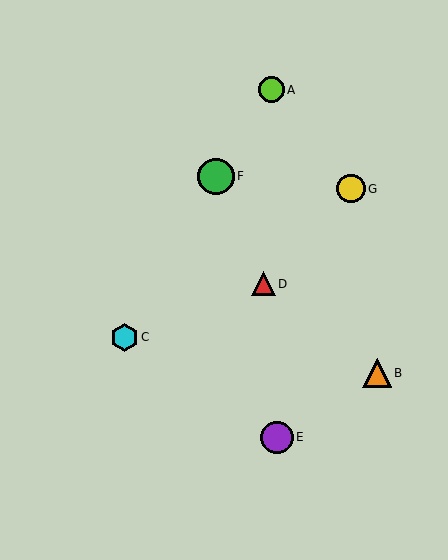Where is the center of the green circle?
The center of the green circle is at (216, 176).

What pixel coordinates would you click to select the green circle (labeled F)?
Click at (216, 176) to select the green circle F.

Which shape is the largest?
The green circle (labeled F) is the largest.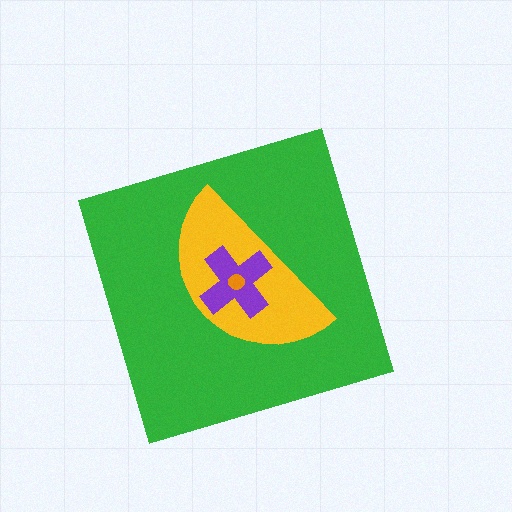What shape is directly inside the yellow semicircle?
The purple cross.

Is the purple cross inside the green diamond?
Yes.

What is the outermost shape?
The green diamond.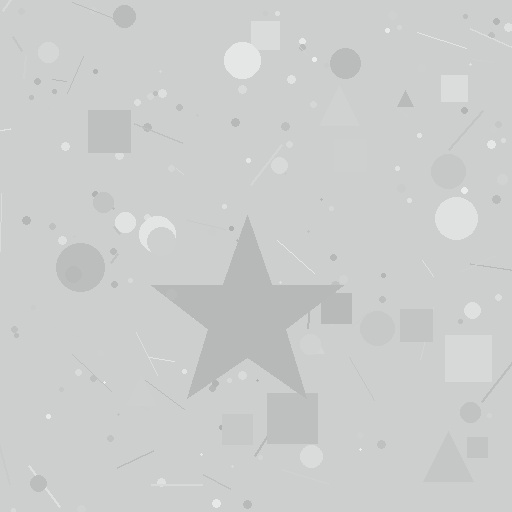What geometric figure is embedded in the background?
A star is embedded in the background.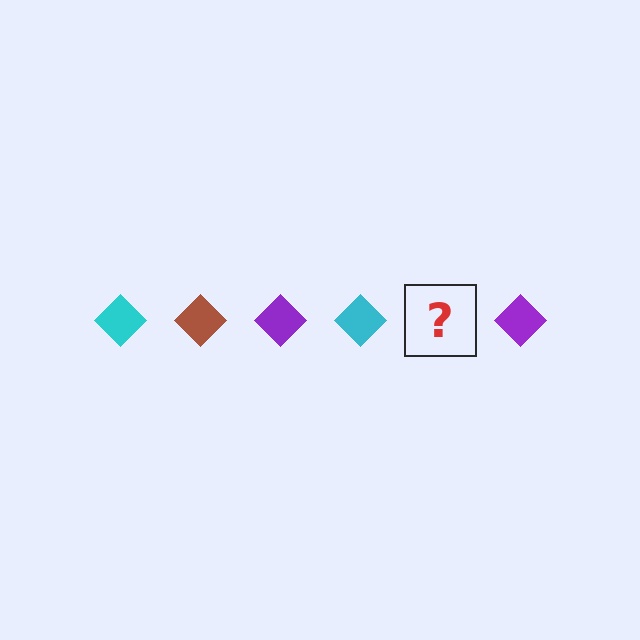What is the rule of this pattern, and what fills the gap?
The rule is that the pattern cycles through cyan, brown, purple diamonds. The gap should be filled with a brown diamond.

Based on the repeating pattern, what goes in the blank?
The blank should be a brown diamond.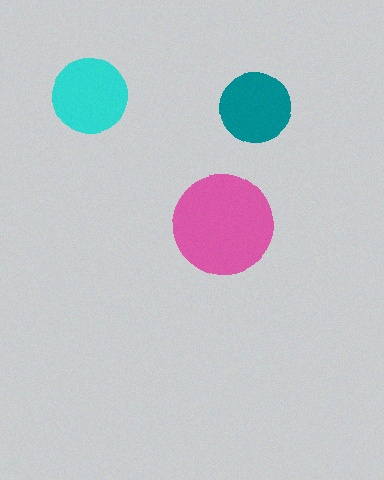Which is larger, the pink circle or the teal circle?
The pink one.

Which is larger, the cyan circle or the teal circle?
The cyan one.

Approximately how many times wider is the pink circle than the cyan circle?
About 1.5 times wider.